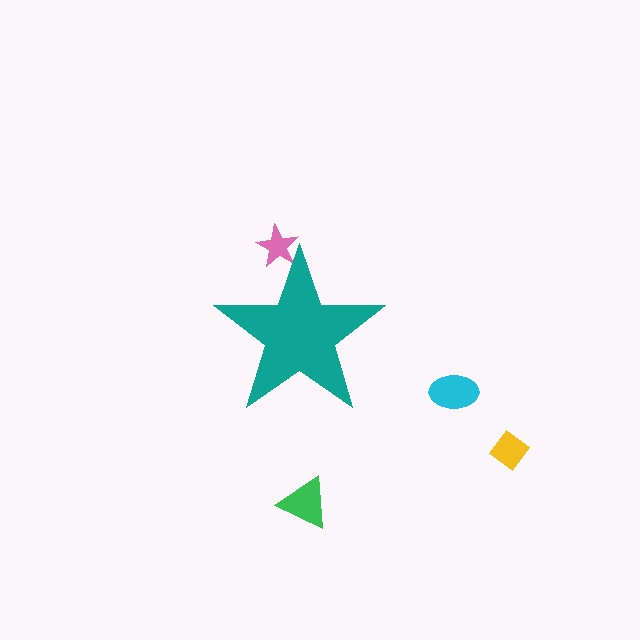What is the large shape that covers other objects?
A teal star.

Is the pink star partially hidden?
Yes, the pink star is partially hidden behind the teal star.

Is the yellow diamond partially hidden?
No, the yellow diamond is fully visible.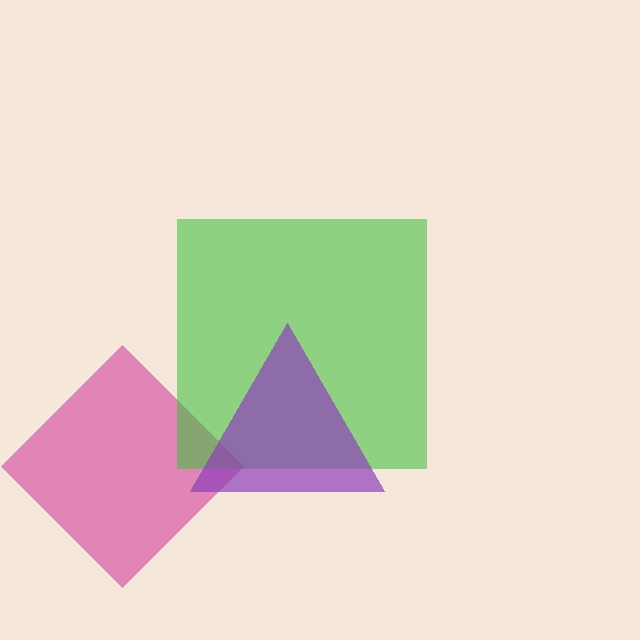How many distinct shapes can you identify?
There are 3 distinct shapes: a magenta diamond, a green square, a purple triangle.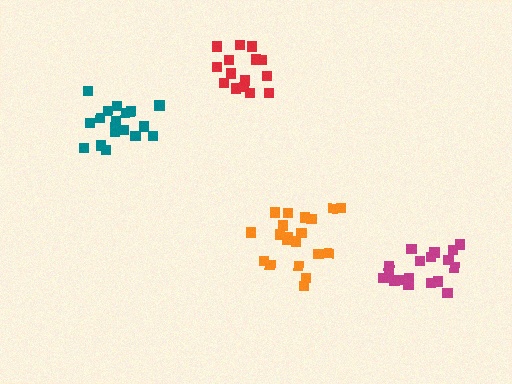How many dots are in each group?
Group 1: 18 dots, Group 2: 15 dots, Group 3: 18 dots, Group 4: 20 dots (71 total).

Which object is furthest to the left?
The teal cluster is leftmost.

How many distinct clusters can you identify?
There are 4 distinct clusters.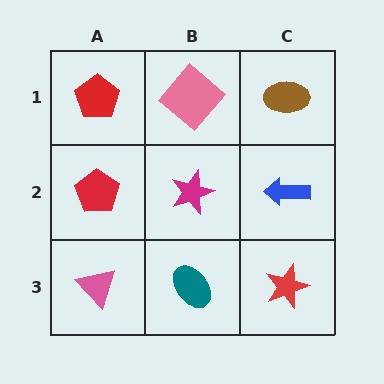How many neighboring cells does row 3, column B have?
3.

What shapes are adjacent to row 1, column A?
A red pentagon (row 2, column A), a pink diamond (row 1, column B).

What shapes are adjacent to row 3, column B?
A magenta star (row 2, column B), a pink triangle (row 3, column A), a red star (row 3, column C).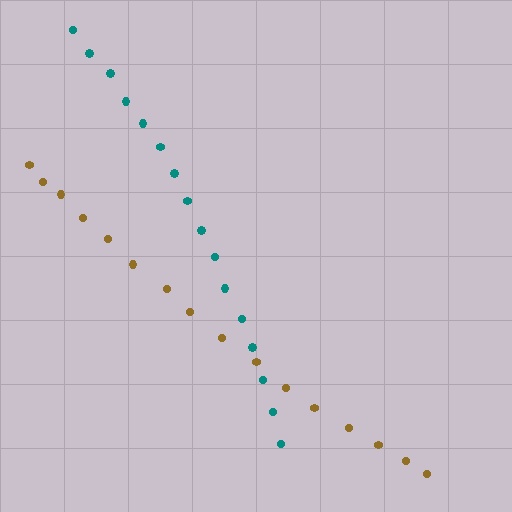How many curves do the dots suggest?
There are 2 distinct paths.